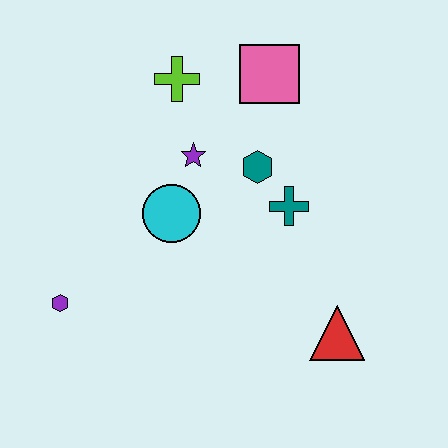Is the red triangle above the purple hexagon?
No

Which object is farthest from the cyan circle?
The red triangle is farthest from the cyan circle.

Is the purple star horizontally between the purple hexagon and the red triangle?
Yes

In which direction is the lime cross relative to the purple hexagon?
The lime cross is above the purple hexagon.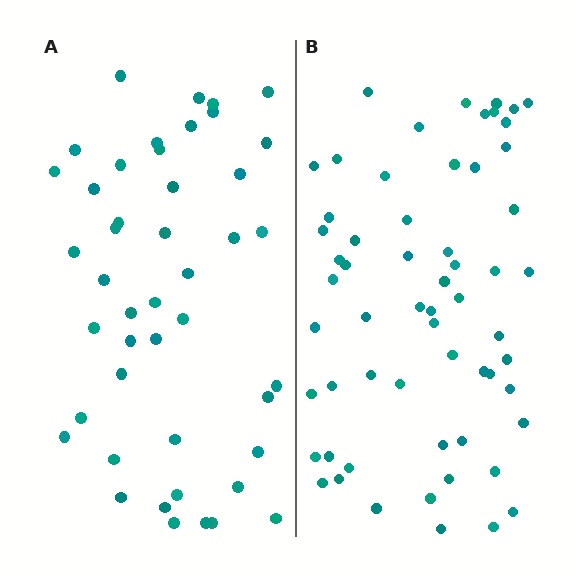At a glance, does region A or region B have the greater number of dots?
Region B (the right region) has more dots.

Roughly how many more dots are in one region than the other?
Region B has approximately 15 more dots than region A.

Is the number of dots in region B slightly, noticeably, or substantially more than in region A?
Region B has noticeably more, but not dramatically so. The ratio is roughly 1.3 to 1.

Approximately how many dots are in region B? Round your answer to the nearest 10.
About 60 dots.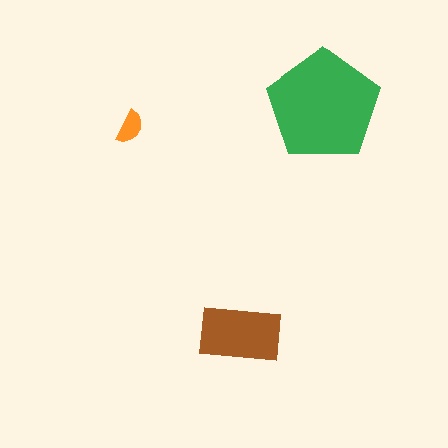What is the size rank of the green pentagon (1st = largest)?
1st.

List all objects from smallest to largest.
The orange semicircle, the brown rectangle, the green pentagon.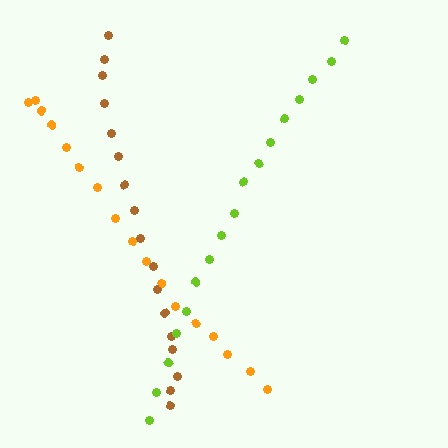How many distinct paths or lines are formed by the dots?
There are 3 distinct paths.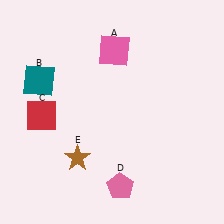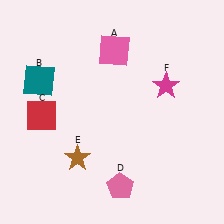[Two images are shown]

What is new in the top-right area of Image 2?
A magenta star (F) was added in the top-right area of Image 2.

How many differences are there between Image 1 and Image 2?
There is 1 difference between the two images.